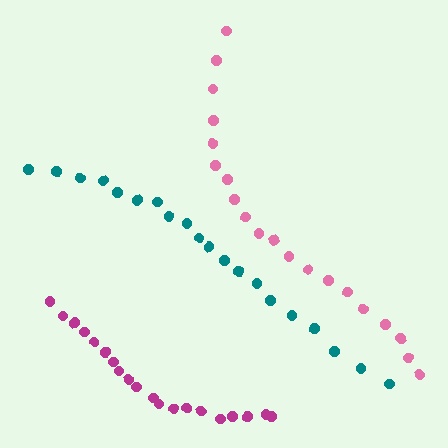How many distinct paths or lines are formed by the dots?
There are 3 distinct paths.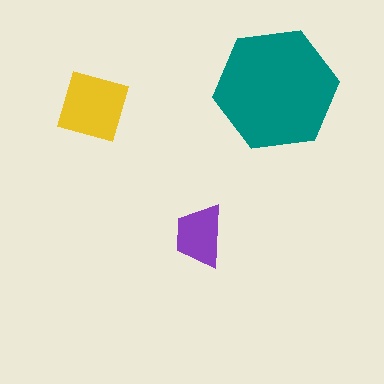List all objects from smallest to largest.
The purple trapezoid, the yellow diamond, the teal hexagon.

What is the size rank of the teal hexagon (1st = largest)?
1st.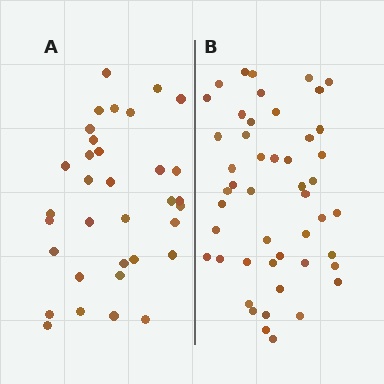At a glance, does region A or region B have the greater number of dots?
Region B (the right region) has more dots.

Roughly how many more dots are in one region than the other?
Region B has approximately 15 more dots than region A.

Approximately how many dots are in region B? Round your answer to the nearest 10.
About 50 dots. (The exact count is 48, which rounds to 50.)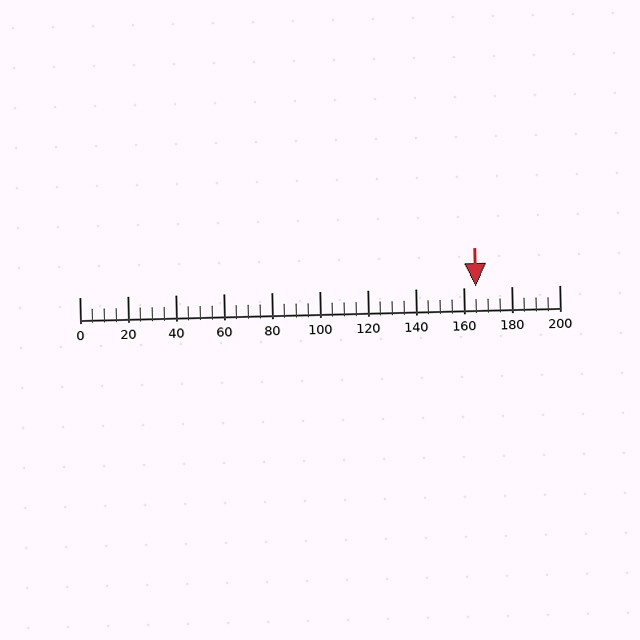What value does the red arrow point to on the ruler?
The red arrow points to approximately 165.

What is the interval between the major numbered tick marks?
The major tick marks are spaced 20 units apart.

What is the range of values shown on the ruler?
The ruler shows values from 0 to 200.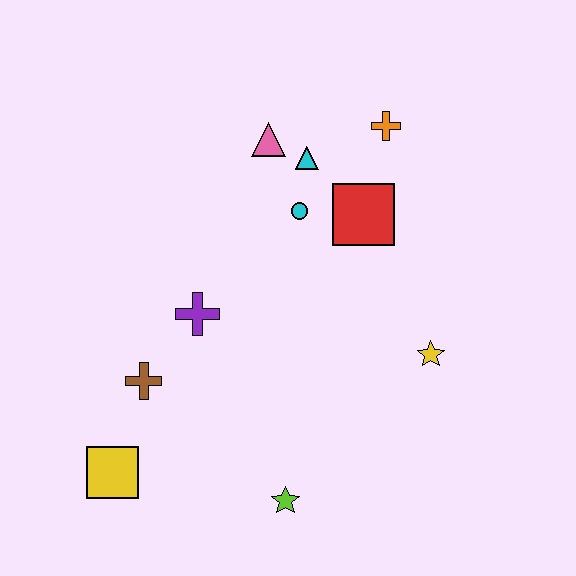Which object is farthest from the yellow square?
The orange cross is farthest from the yellow square.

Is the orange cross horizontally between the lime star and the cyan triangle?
No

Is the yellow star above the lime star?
Yes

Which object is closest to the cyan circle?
The cyan triangle is closest to the cyan circle.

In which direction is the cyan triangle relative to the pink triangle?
The cyan triangle is to the right of the pink triangle.